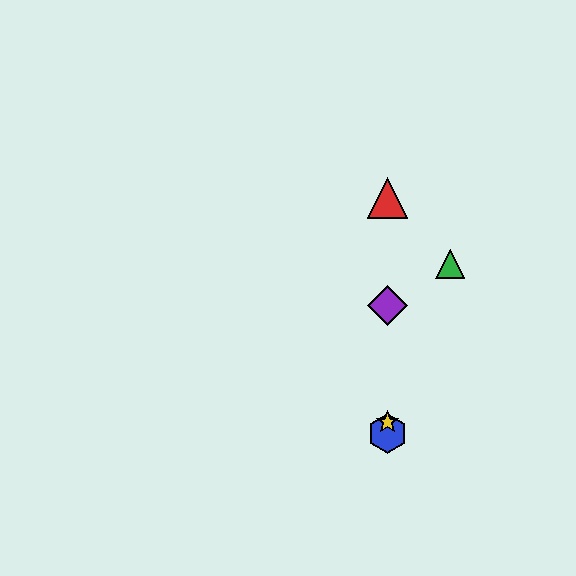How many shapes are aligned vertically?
4 shapes (the red triangle, the blue hexagon, the yellow star, the purple diamond) are aligned vertically.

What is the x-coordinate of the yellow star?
The yellow star is at x≈387.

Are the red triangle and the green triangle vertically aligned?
No, the red triangle is at x≈387 and the green triangle is at x≈450.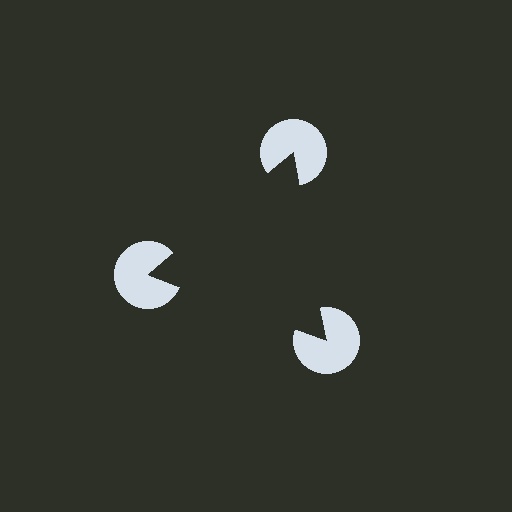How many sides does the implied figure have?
3 sides.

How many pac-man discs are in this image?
There are 3 — one at each vertex of the illusory triangle.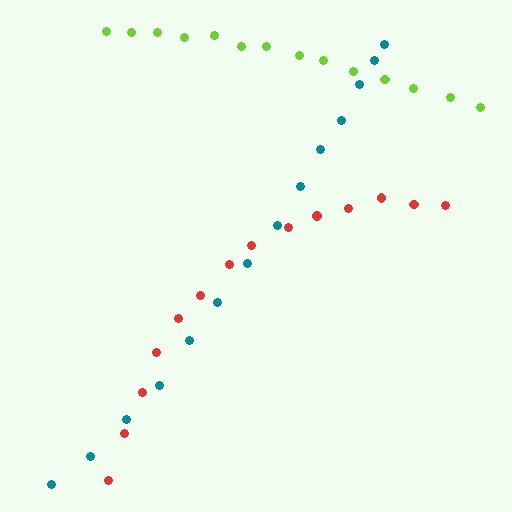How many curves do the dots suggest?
There are 3 distinct paths.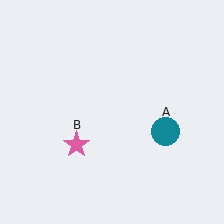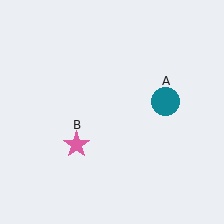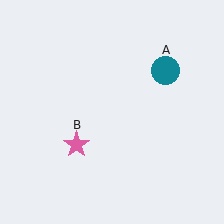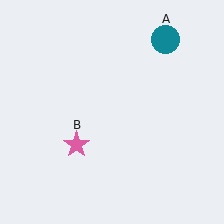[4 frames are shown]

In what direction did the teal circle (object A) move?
The teal circle (object A) moved up.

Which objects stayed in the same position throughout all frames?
Pink star (object B) remained stationary.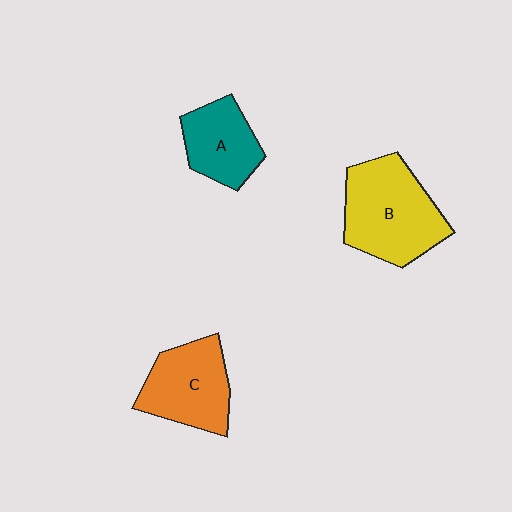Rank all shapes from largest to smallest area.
From largest to smallest: B (yellow), C (orange), A (teal).